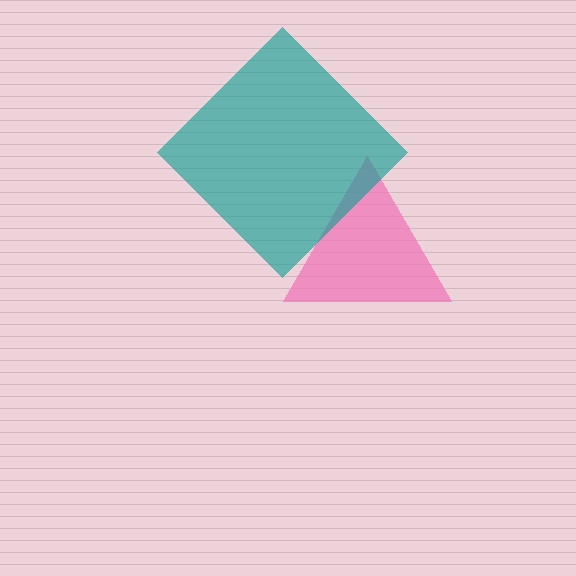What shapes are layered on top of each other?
The layered shapes are: a pink triangle, a teal diamond.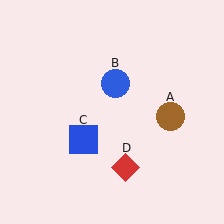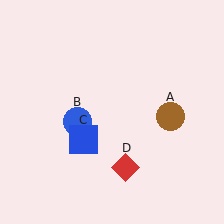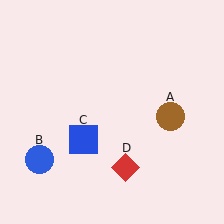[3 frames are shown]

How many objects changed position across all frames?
1 object changed position: blue circle (object B).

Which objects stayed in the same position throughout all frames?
Brown circle (object A) and blue square (object C) and red diamond (object D) remained stationary.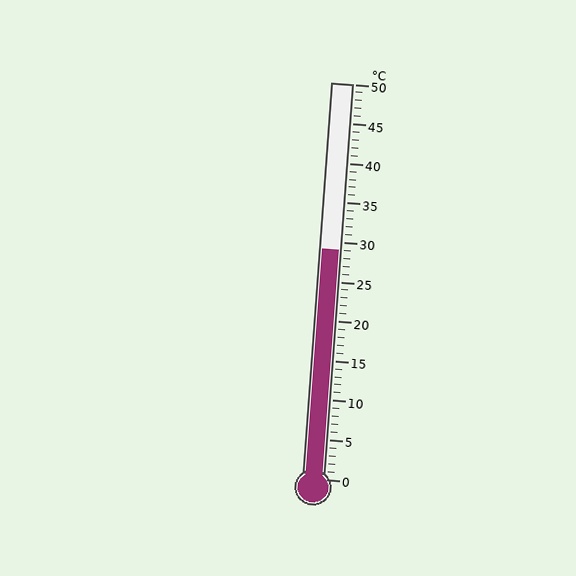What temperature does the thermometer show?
The thermometer shows approximately 29°C.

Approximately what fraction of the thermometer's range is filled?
The thermometer is filled to approximately 60% of its range.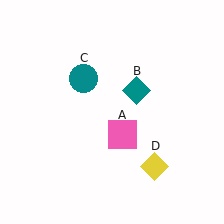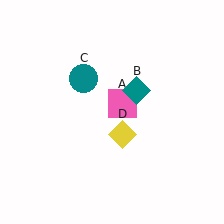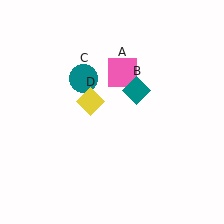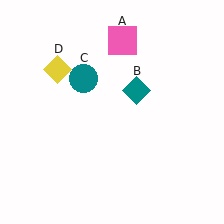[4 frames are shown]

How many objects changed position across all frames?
2 objects changed position: pink square (object A), yellow diamond (object D).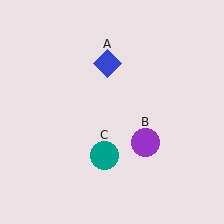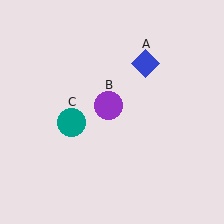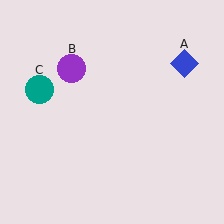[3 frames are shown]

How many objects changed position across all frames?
3 objects changed position: blue diamond (object A), purple circle (object B), teal circle (object C).